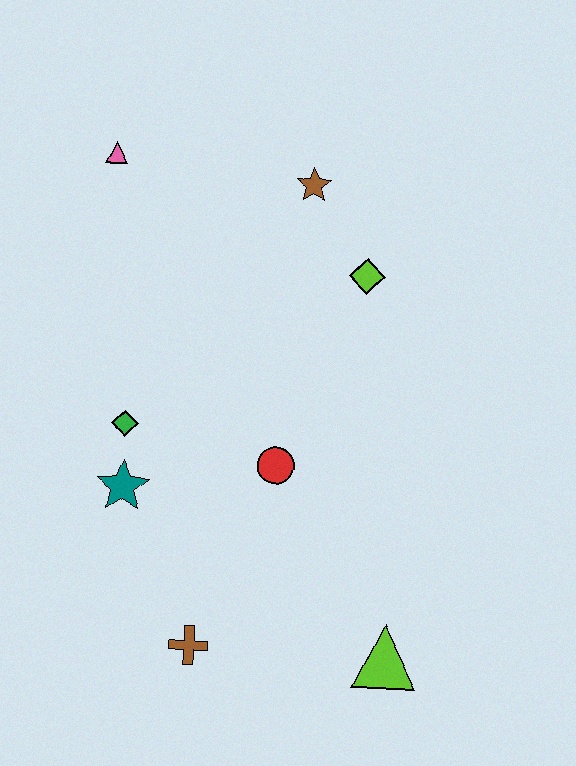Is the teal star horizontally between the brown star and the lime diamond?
No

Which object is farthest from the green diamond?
The lime triangle is farthest from the green diamond.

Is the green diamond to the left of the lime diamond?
Yes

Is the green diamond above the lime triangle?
Yes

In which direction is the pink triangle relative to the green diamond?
The pink triangle is above the green diamond.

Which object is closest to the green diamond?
The teal star is closest to the green diamond.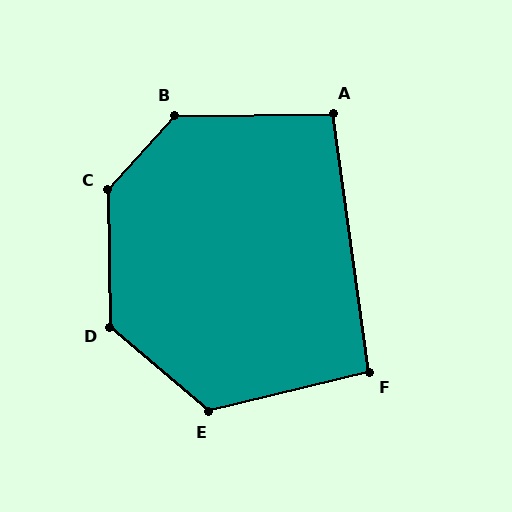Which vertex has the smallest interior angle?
F, at approximately 96 degrees.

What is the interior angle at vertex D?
Approximately 131 degrees (obtuse).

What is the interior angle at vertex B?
Approximately 133 degrees (obtuse).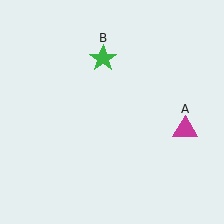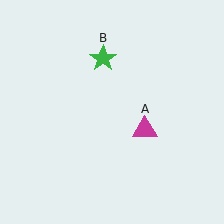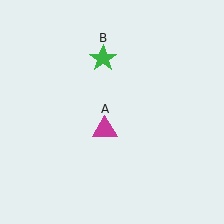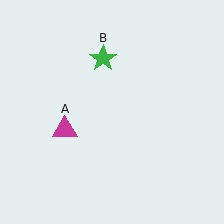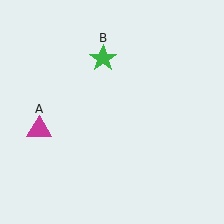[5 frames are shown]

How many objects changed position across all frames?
1 object changed position: magenta triangle (object A).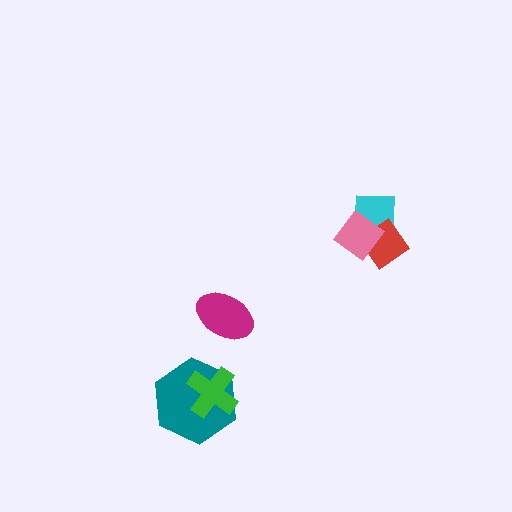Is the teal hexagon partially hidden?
Yes, it is partially covered by another shape.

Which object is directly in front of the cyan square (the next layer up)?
The red diamond is directly in front of the cyan square.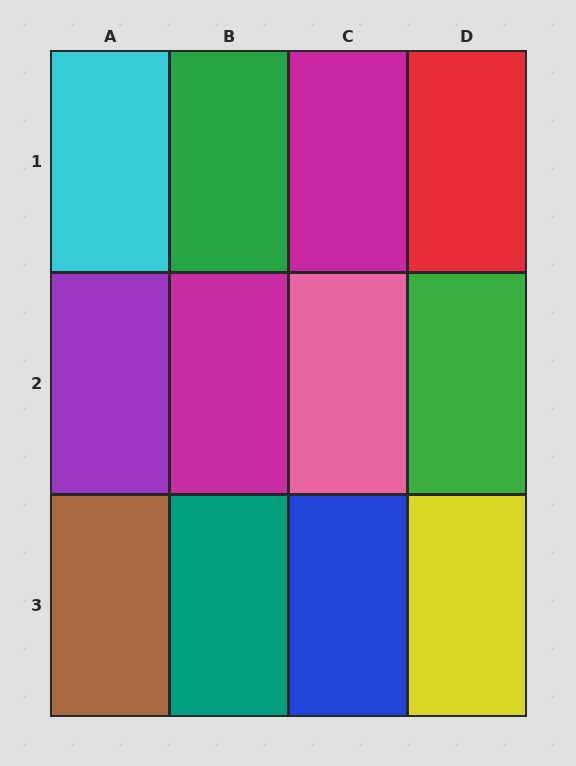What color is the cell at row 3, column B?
Teal.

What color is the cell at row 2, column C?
Pink.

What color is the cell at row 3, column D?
Yellow.